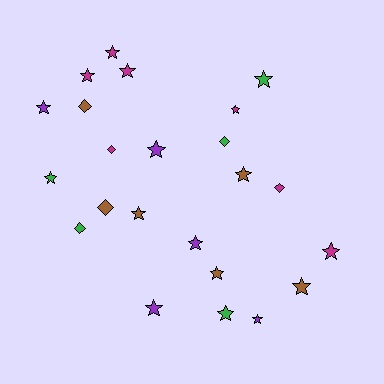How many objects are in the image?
There are 23 objects.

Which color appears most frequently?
Magenta, with 7 objects.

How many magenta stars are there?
There are 5 magenta stars.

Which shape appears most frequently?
Star, with 17 objects.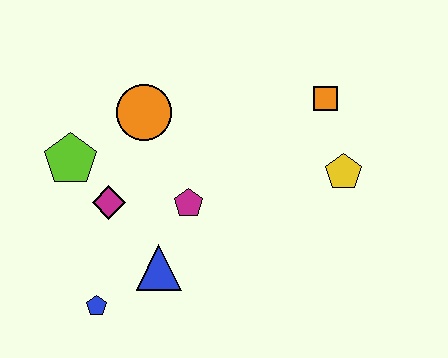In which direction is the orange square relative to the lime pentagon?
The orange square is to the right of the lime pentagon.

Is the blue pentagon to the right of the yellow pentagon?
No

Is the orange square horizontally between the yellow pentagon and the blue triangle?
Yes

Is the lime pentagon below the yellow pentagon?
No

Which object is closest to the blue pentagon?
The blue triangle is closest to the blue pentagon.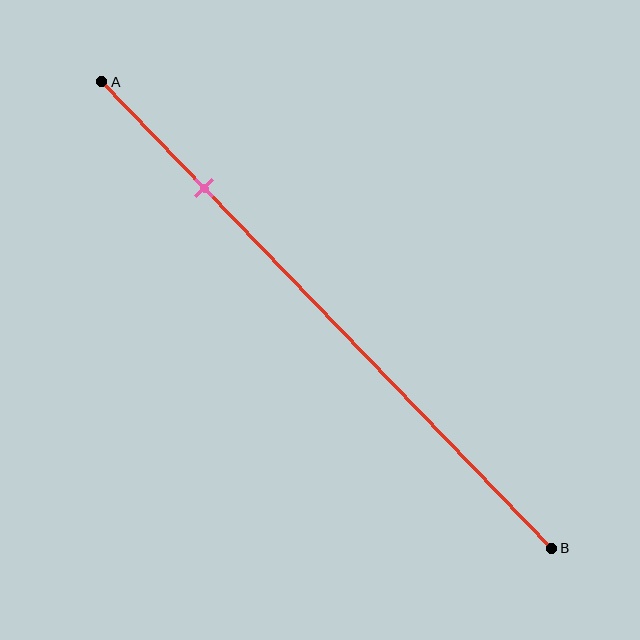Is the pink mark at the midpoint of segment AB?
No, the mark is at about 25% from A, not at the 50% midpoint.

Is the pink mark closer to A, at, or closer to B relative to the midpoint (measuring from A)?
The pink mark is closer to point A than the midpoint of segment AB.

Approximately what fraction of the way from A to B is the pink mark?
The pink mark is approximately 25% of the way from A to B.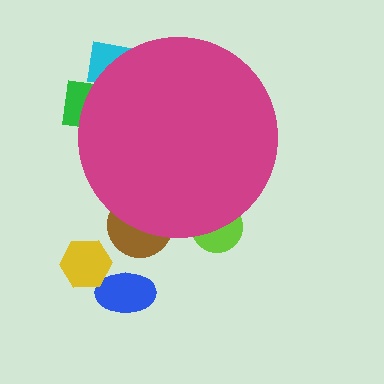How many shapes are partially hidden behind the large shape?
4 shapes are partially hidden.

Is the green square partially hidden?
Yes, the green square is partially hidden behind the magenta circle.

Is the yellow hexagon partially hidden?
No, the yellow hexagon is fully visible.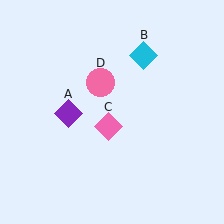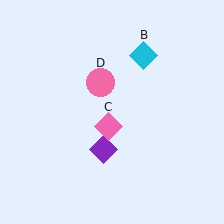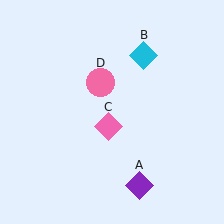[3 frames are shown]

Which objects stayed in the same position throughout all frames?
Cyan diamond (object B) and pink diamond (object C) and pink circle (object D) remained stationary.